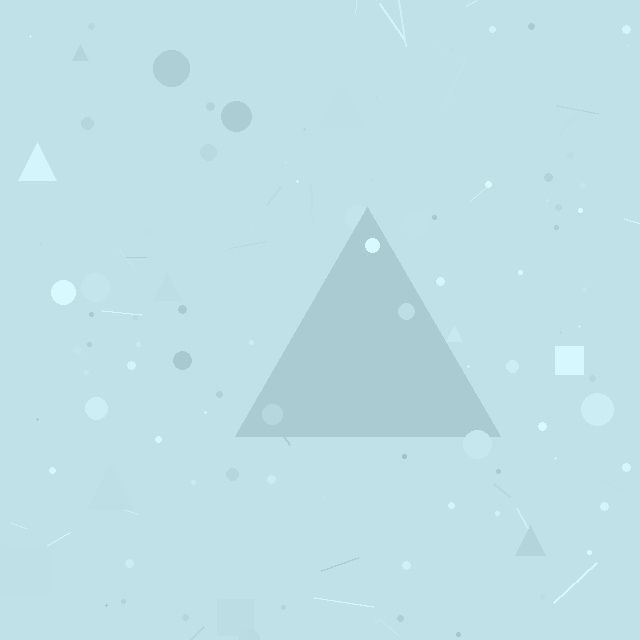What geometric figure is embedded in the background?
A triangle is embedded in the background.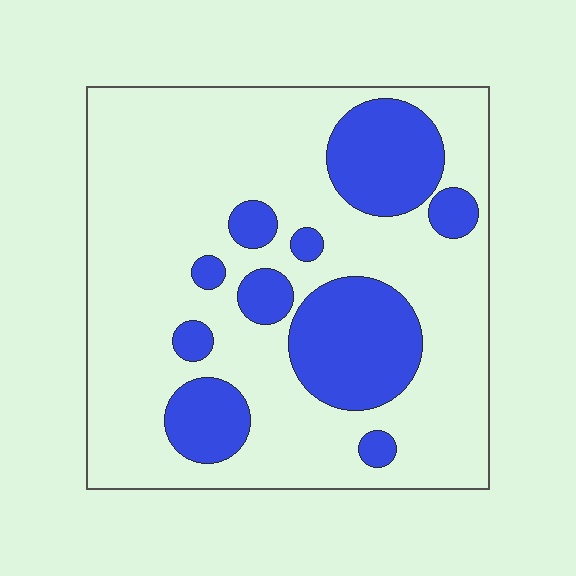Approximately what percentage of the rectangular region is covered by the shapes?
Approximately 25%.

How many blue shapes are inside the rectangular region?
10.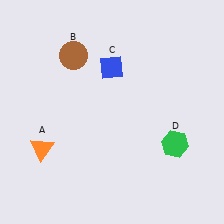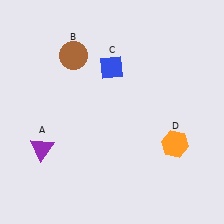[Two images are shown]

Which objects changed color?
A changed from orange to purple. D changed from green to orange.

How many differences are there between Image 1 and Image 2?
There are 2 differences between the two images.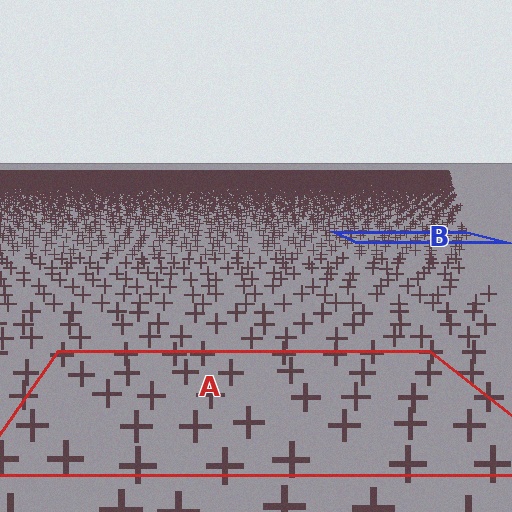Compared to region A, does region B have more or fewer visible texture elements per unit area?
Region B has more texture elements per unit area — they are packed more densely because it is farther away.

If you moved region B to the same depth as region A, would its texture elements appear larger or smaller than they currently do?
They would appear larger. At a closer depth, the same texture elements are projected at a bigger on-screen size.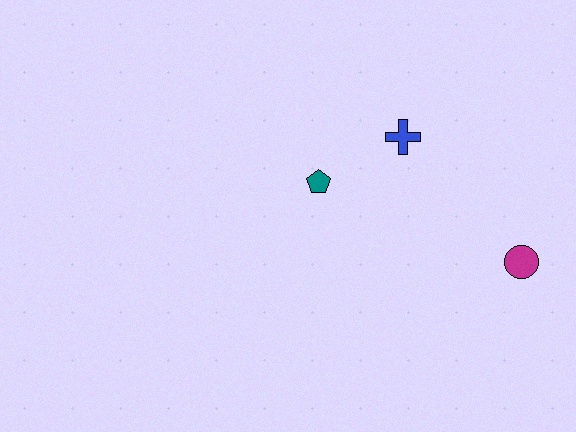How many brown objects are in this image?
There are no brown objects.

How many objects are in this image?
There are 3 objects.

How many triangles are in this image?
There are no triangles.